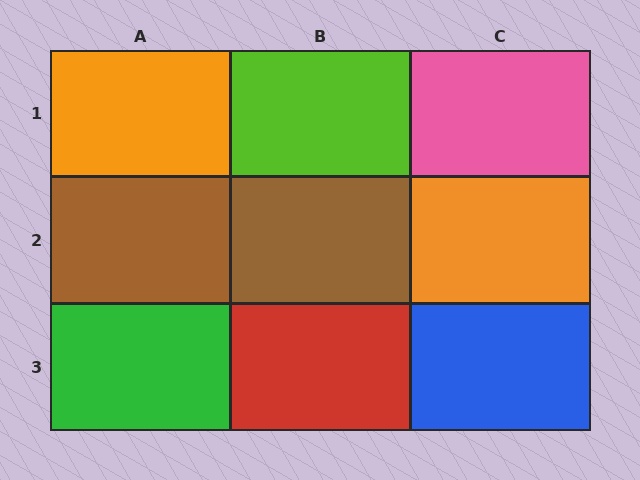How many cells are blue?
1 cell is blue.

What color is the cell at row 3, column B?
Red.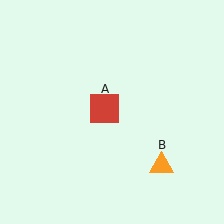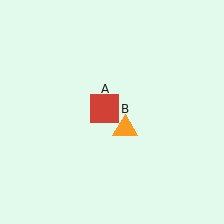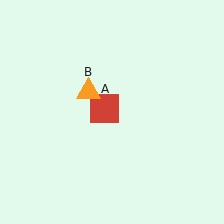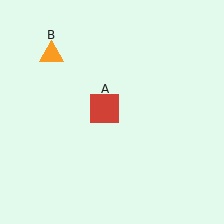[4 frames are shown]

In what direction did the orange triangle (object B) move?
The orange triangle (object B) moved up and to the left.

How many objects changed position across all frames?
1 object changed position: orange triangle (object B).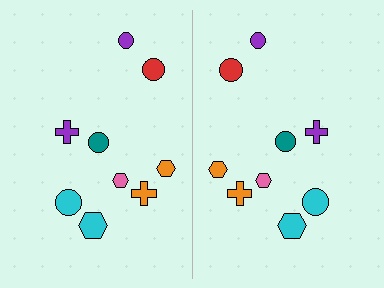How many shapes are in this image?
There are 18 shapes in this image.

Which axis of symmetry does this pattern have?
The pattern has a vertical axis of symmetry running through the center of the image.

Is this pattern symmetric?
Yes, this pattern has bilateral (reflection) symmetry.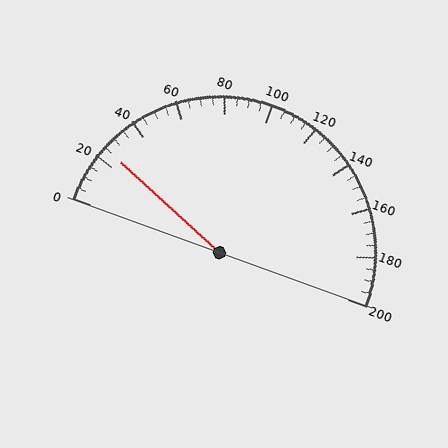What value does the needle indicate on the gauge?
The needle indicates approximately 25.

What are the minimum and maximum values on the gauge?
The gauge ranges from 0 to 200.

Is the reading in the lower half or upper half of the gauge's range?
The reading is in the lower half of the range (0 to 200).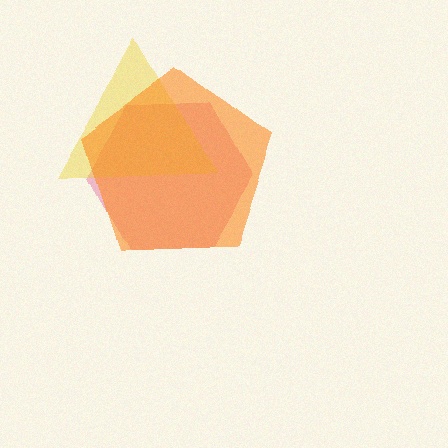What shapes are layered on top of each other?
The layered shapes are: a pink hexagon, a yellow triangle, an orange pentagon.